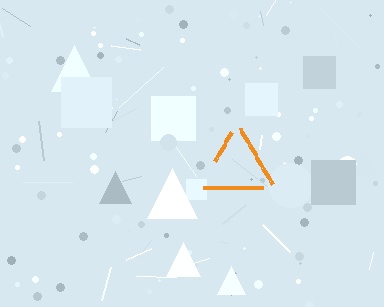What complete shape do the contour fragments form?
The contour fragments form a triangle.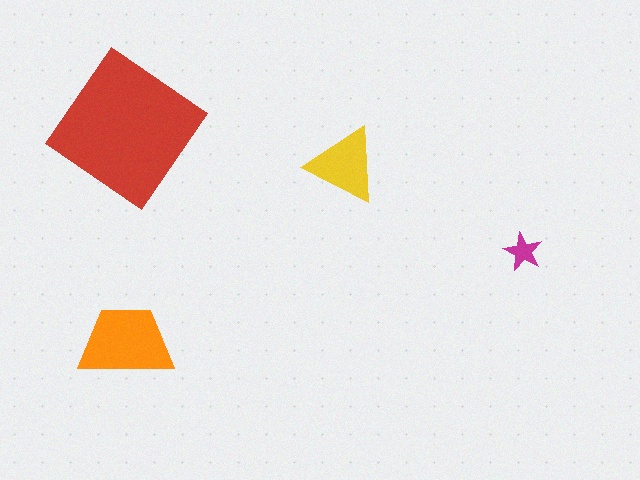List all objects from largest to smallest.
The red diamond, the orange trapezoid, the yellow triangle, the magenta star.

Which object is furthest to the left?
The orange trapezoid is leftmost.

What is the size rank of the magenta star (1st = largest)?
4th.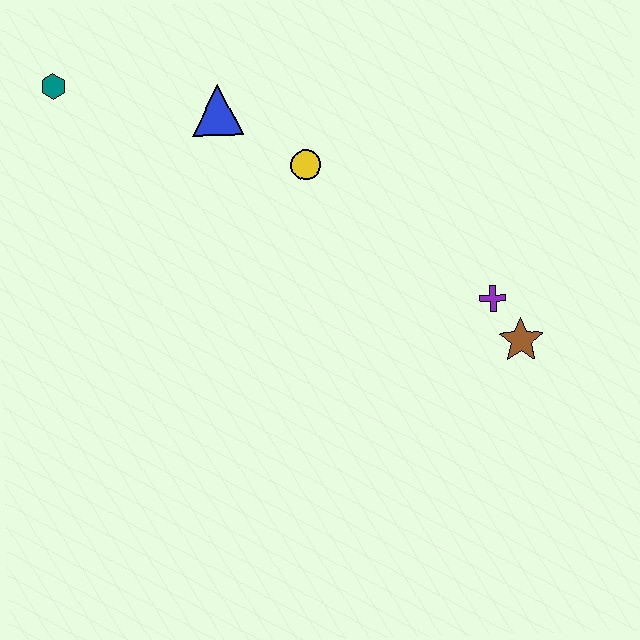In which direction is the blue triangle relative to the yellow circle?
The blue triangle is to the left of the yellow circle.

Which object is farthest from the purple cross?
The teal hexagon is farthest from the purple cross.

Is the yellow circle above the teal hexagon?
No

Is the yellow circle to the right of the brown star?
No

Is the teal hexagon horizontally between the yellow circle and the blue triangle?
No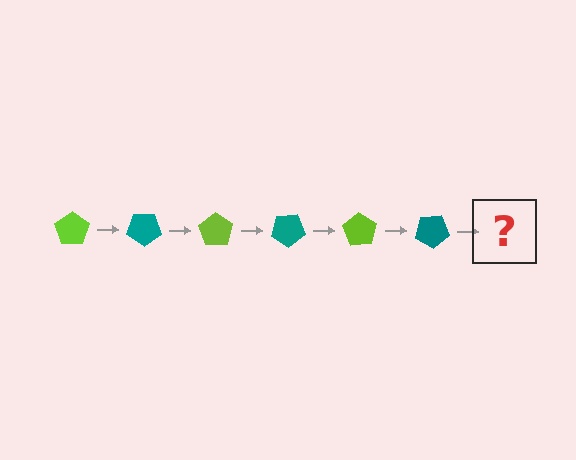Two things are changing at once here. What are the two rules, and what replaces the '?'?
The two rules are that it rotates 35 degrees each step and the color cycles through lime and teal. The '?' should be a lime pentagon, rotated 210 degrees from the start.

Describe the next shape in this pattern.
It should be a lime pentagon, rotated 210 degrees from the start.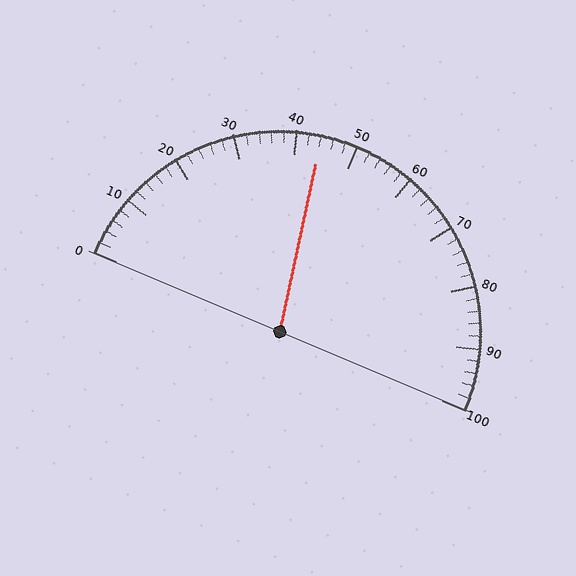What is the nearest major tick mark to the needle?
The nearest major tick mark is 40.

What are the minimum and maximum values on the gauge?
The gauge ranges from 0 to 100.